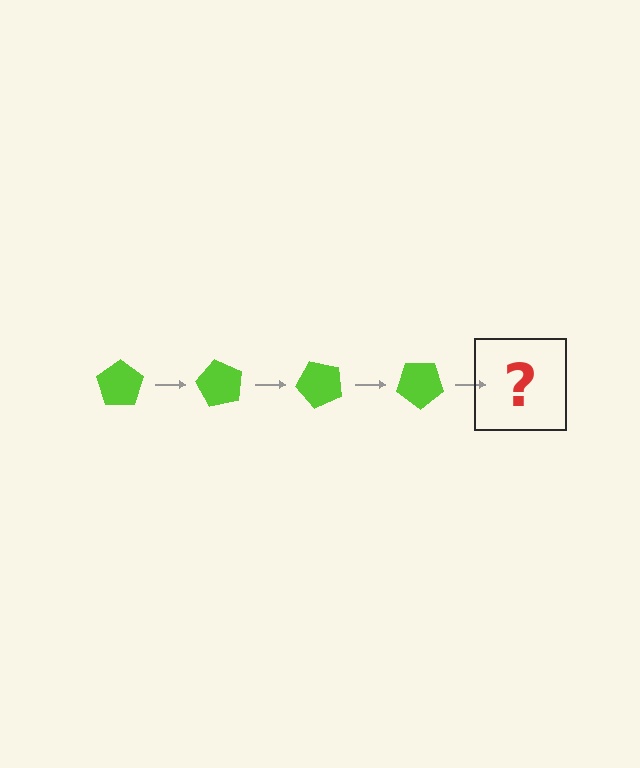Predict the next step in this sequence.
The next step is a lime pentagon rotated 240 degrees.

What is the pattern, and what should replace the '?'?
The pattern is that the pentagon rotates 60 degrees each step. The '?' should be a lime pentagon rotated 240 degrees.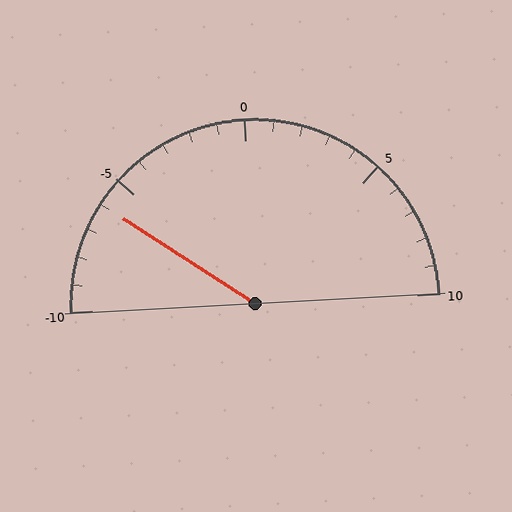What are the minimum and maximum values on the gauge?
The gauge ranges from -10 to 10.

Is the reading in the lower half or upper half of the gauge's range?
The reading is in the lower half of the range (-10 to 10).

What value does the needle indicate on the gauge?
The needle indicates approximately -6.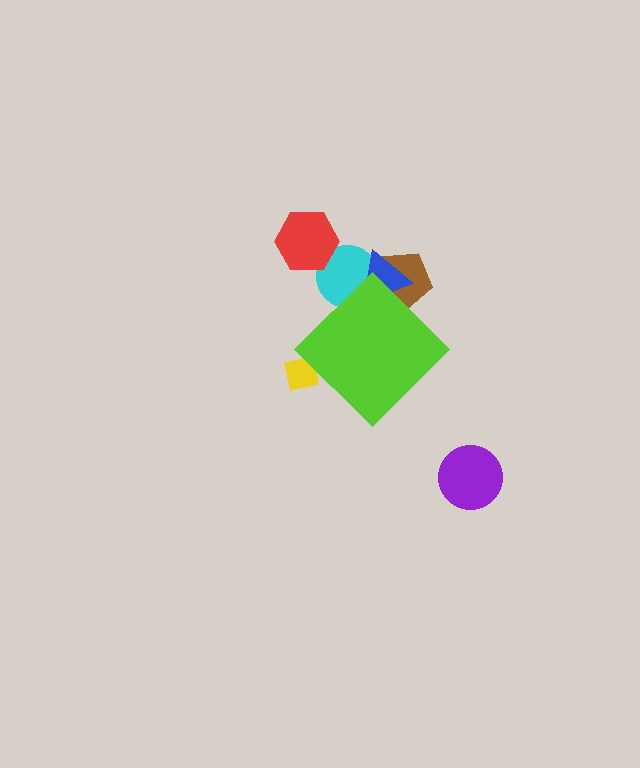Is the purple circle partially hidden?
No, the purple circle is fully visible.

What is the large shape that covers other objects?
A lime diamond.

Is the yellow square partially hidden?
Yes, the yellow square is partially hidden behind the lime diamond.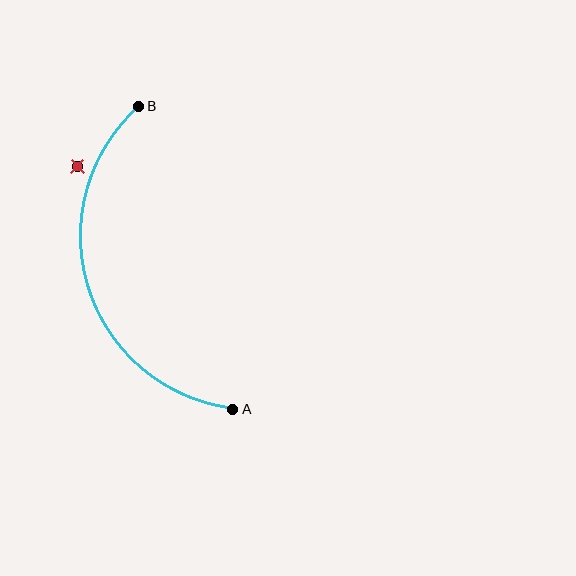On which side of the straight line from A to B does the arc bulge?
The arc bulges to the left of the straight line connecting A and B.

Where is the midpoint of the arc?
The arc midpoint is the point on the curve farthest from the straight line joining A and B. It sits to the left of that line.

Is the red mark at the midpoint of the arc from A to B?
No — the red mark does not lie on the arc at all. It sits slightly outside the curve.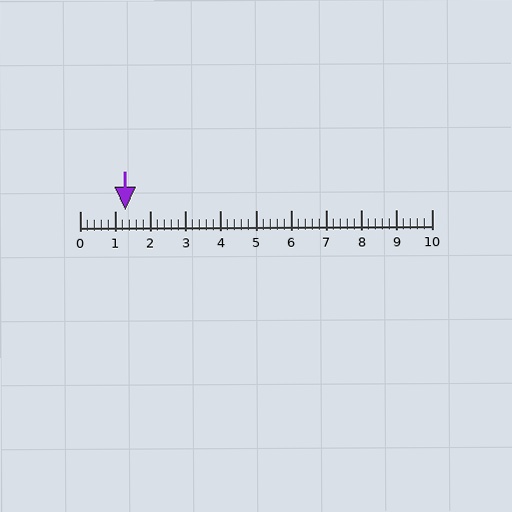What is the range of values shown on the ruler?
The ruler shows values from 0 to 10.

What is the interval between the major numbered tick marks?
The major tick marks are spaced 1 units apart.